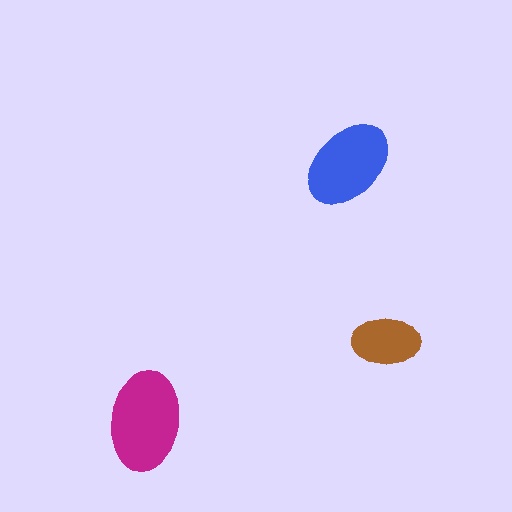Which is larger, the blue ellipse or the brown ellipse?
The blue one.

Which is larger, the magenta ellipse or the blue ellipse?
The magenta one.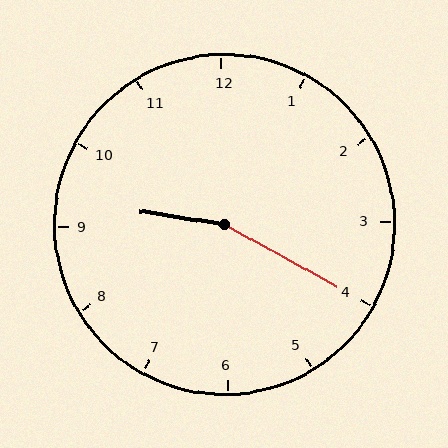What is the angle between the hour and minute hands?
Approximately 160 degrees.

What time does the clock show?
9:20.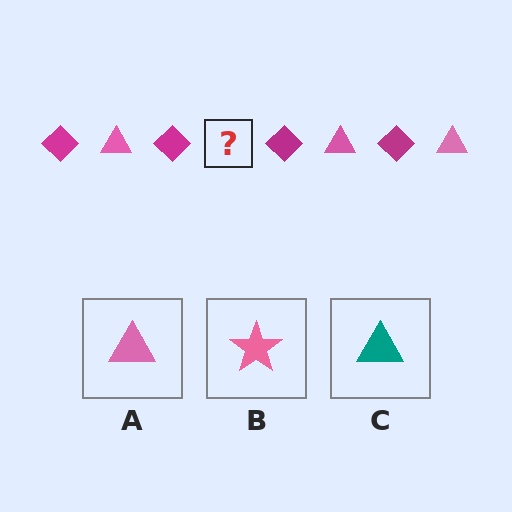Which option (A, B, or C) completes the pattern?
A.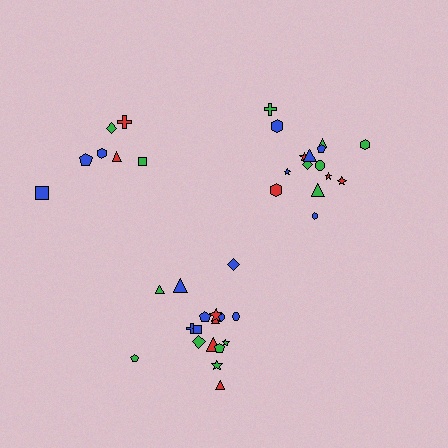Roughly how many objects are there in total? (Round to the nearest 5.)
Roughly 40 objects in total.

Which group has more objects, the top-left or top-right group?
The top-right group.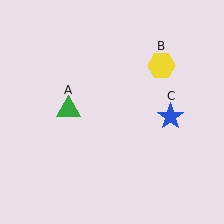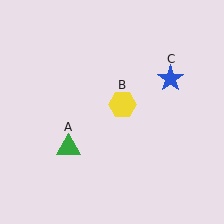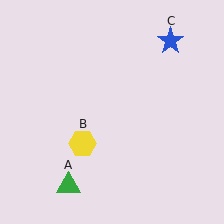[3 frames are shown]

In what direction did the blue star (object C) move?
The blue star (object C) moved up.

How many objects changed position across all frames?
3 objects changed position: green triangle (object A), yellow hexagon (object B), blue star (object C).